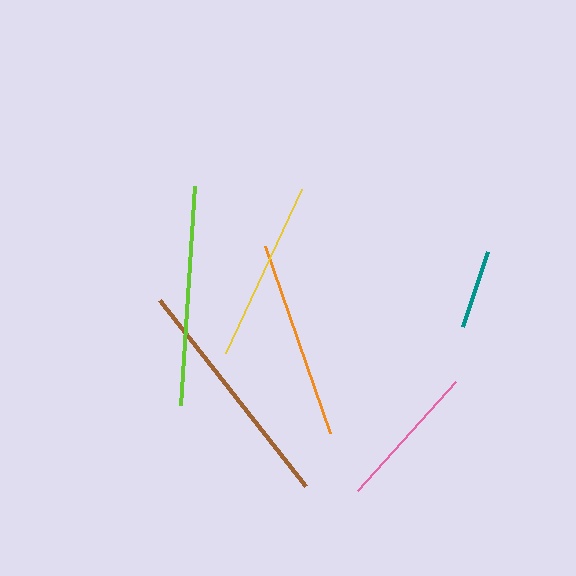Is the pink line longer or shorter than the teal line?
The pink line is longer than the teal line.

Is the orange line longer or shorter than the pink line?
The orange line is longer than the pink line.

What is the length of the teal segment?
The teal segment is approximately 79 pixels long.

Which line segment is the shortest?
The teal line is the shortest at approximately 79 pixels.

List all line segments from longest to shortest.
From longest to shortest: brown, lime, orange, yellow, pink, teal.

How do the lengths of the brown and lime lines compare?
The brown and lime lines are approximately the same length.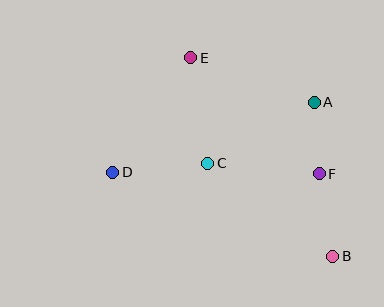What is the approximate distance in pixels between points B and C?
The distance between B and C is approximately 156 pixels.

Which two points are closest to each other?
Points A and F are closest to each other.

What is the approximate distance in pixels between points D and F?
The distance between D and F is approximately 207 pixels.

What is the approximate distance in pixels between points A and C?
The distance between A and C is approximately 122 pixels.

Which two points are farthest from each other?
Points B and E are farthest from each other.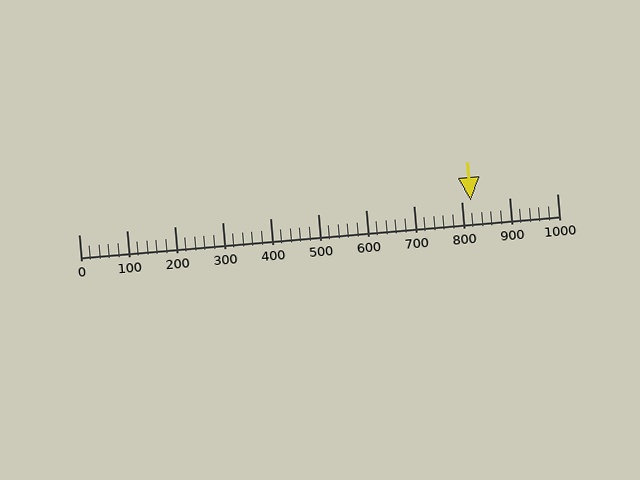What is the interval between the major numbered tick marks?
The major tick marks are spaced 100 units apart.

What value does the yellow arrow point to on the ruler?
The yellow arrow points to approximately 820.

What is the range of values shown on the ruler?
The ruler shows values from 0 to 1000.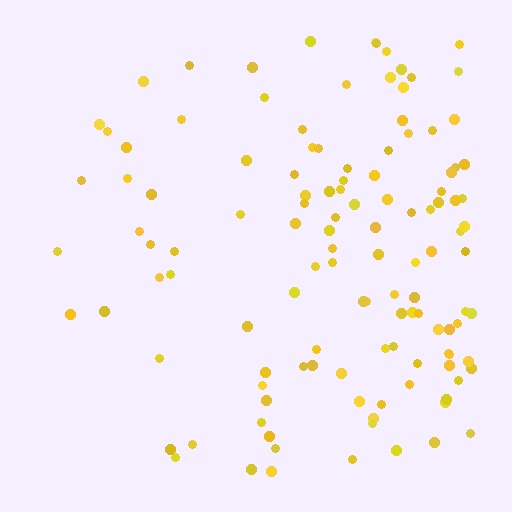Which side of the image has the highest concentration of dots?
The right.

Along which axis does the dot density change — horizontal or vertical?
Horizontal.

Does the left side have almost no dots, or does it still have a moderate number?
Still a moderate number, just noticeably fewer than the right.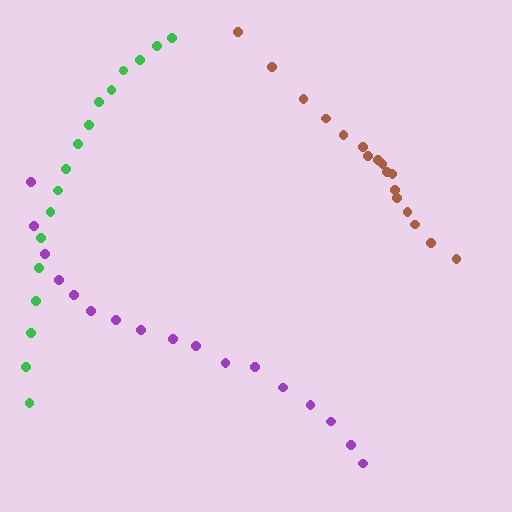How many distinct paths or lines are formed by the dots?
There are 3 distinct paths.